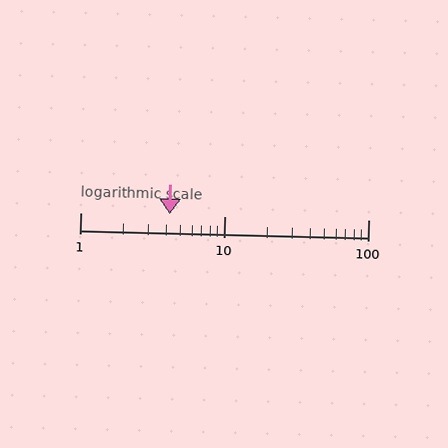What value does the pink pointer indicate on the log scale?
The pointer indicates approximately 4.2.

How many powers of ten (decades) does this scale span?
The scale spans 2 decades, from 1 to 100.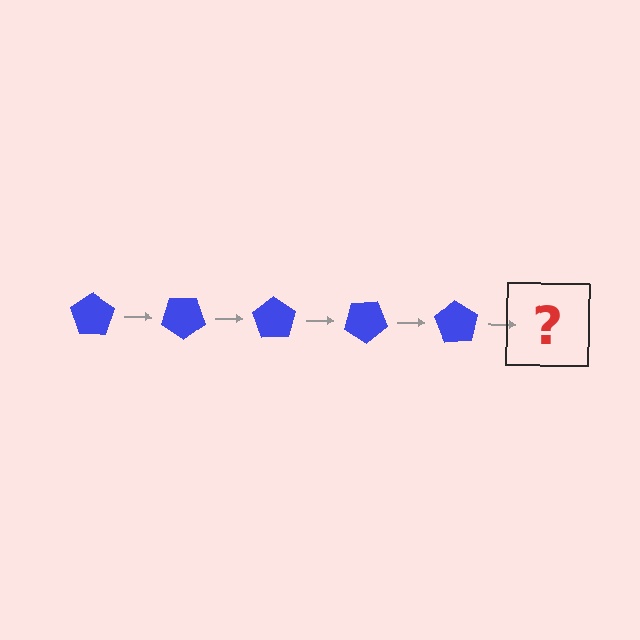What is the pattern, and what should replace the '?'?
The pattern is that the pentagon rotates 35 degrees each step. The '?' should be a blue pentagon rotated 175 degrees.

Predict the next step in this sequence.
The next step is a blue pentagon rotated 175 degrees.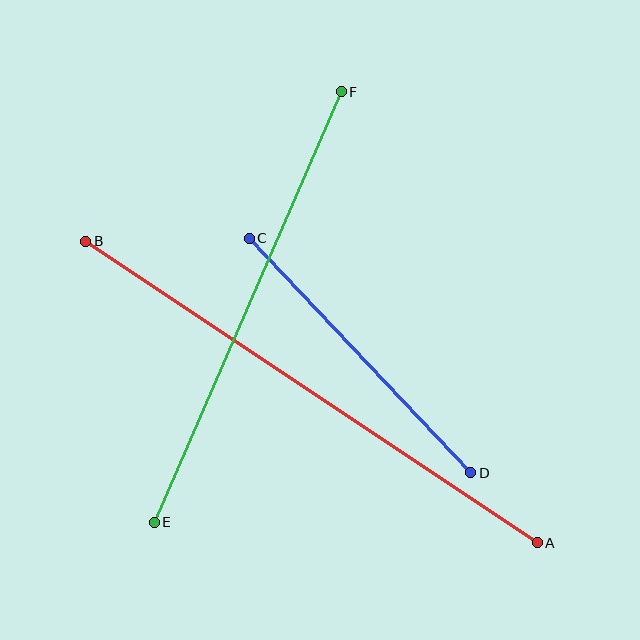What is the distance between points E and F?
The distance is approximately 470 pixels.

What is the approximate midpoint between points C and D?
The midpoint is at approximately (360, 356) pixels.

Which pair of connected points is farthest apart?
Points A and B are farthest apart.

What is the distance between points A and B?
The distance is approximately 543 pixels.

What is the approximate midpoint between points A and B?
The midpoint is at approximately (312, 392) pixels.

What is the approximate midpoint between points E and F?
The midpoint is at approximately (248, 307) pixels.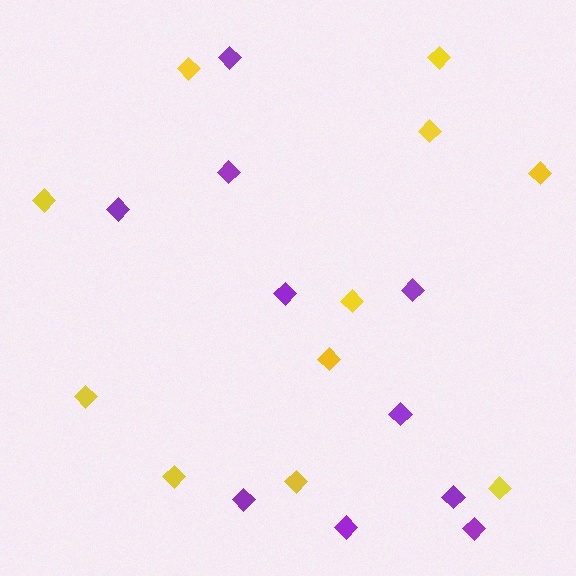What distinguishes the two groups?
There are 2 groups: one group of purple diamonds (10) and one group of yellow diamonds (11).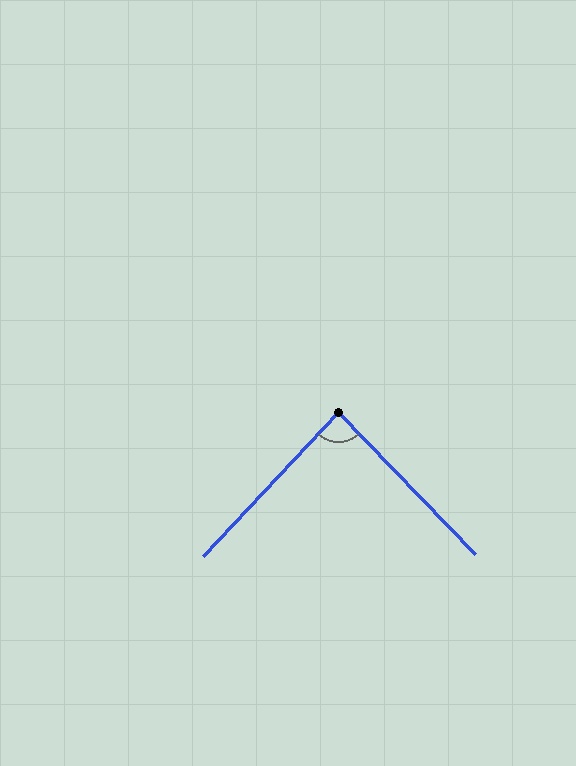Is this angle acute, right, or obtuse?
It is approximately a right angle.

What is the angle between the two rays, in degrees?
Approximately 87 degrees.